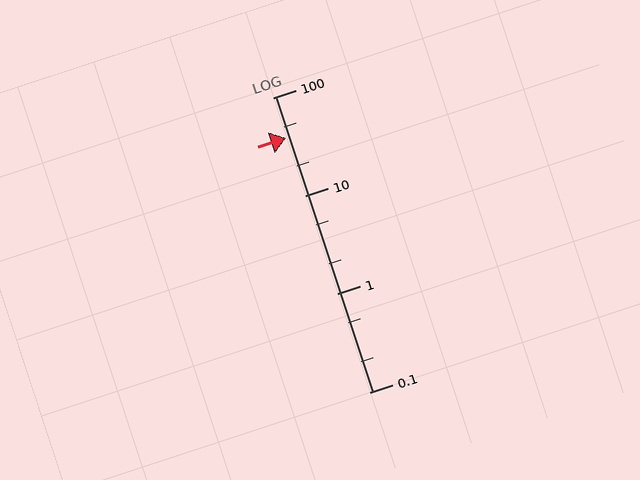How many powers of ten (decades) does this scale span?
The scale spans 3 decades, from 0.1 to 100.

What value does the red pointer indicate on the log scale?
The pointer indicates approximately 39.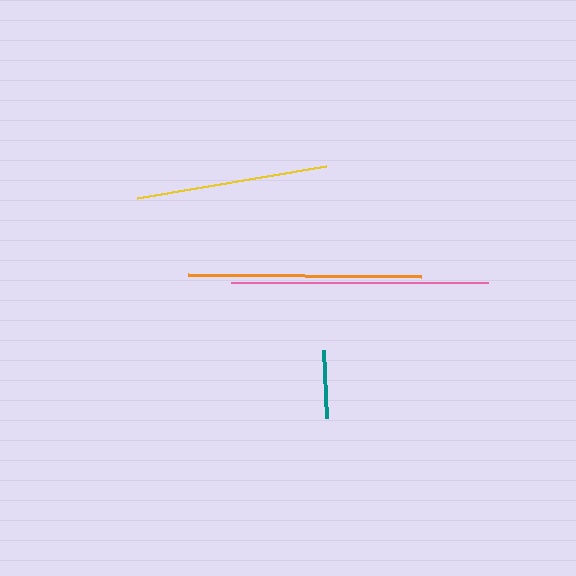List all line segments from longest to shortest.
From longest to shortest: pink, orange, yellow, teal.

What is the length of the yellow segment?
The yellow segment is approximately 191 pixels long.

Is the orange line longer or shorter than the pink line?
The pink line is longer than the orange line.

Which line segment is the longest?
The pink line is the longest at approximately 257 pixels.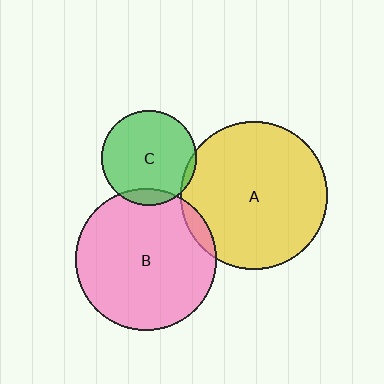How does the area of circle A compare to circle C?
Approximately 2.4 times.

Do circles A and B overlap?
Yes.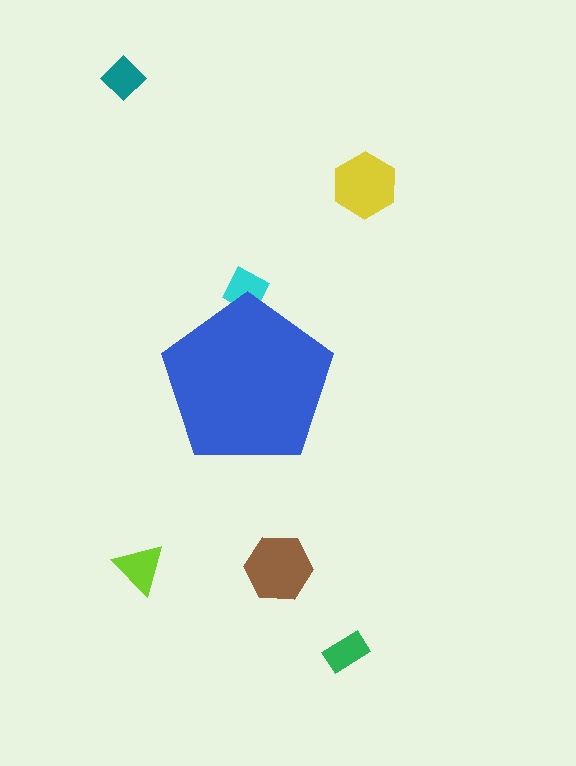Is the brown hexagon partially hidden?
No, the brown hexagon is fully visible.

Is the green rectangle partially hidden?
No, the green rectangle is fully visible.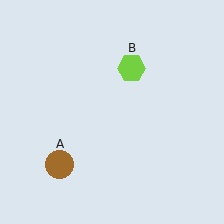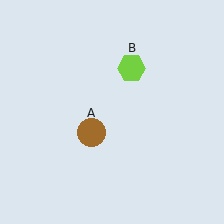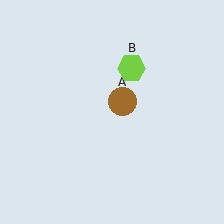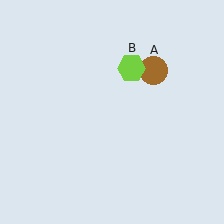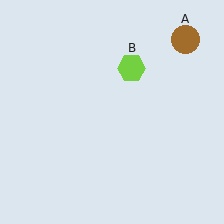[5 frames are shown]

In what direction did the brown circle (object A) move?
The brown circle (object A) moved up and to the right.